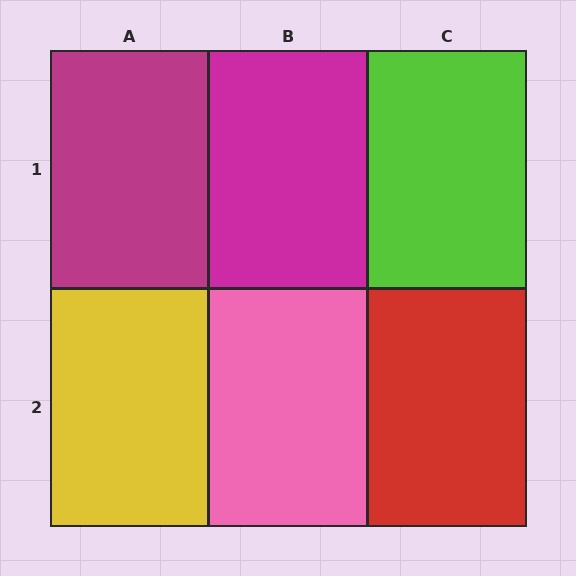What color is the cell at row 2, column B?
Pink.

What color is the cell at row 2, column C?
Red.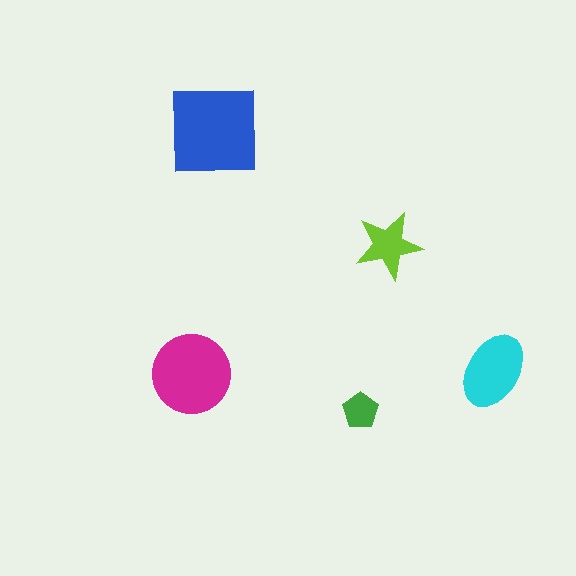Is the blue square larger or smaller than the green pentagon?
Larger.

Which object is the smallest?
The green pentagon.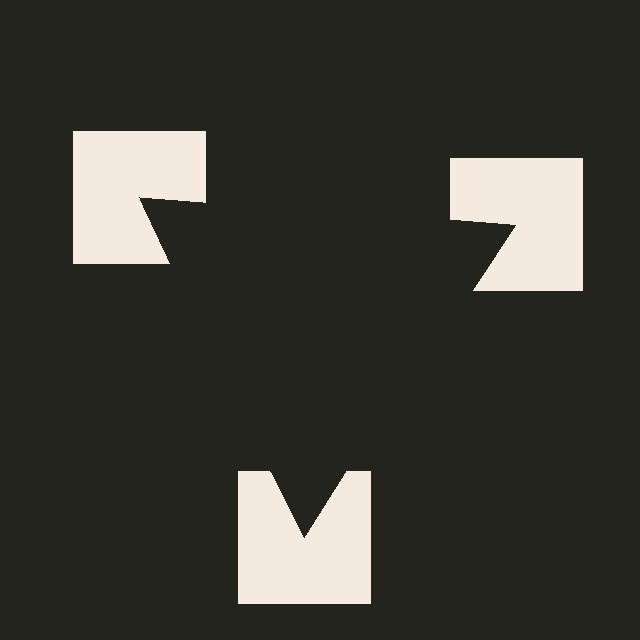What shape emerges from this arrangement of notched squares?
An illusory triangle — its edges are inferred from the aligned wedge cuts in the notched squares, not physically drawn.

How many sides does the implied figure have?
3 sides.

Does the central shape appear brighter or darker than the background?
It typically appears slightly darker than the background, even though no actual brightness change is drawn.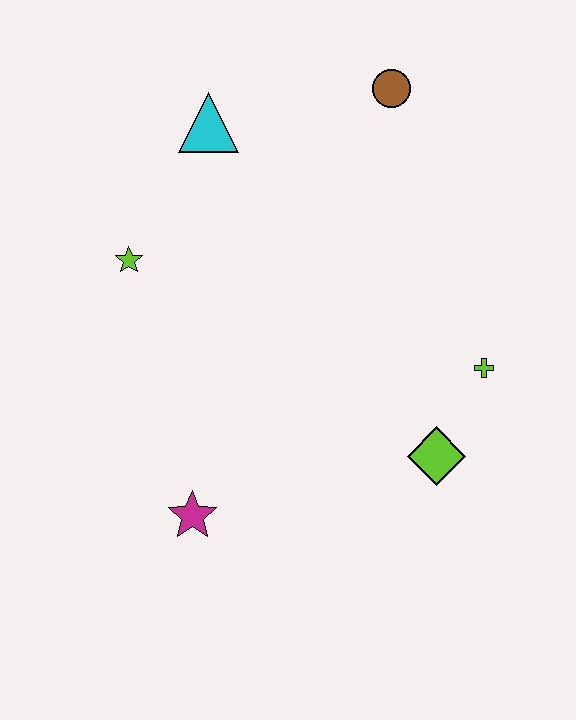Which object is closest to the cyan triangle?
The lime star is closest to the cyan triangle.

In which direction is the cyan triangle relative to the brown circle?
The cyan triangle is to the left of the brown circle.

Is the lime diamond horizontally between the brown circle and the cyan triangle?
No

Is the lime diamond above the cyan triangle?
No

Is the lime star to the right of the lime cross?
No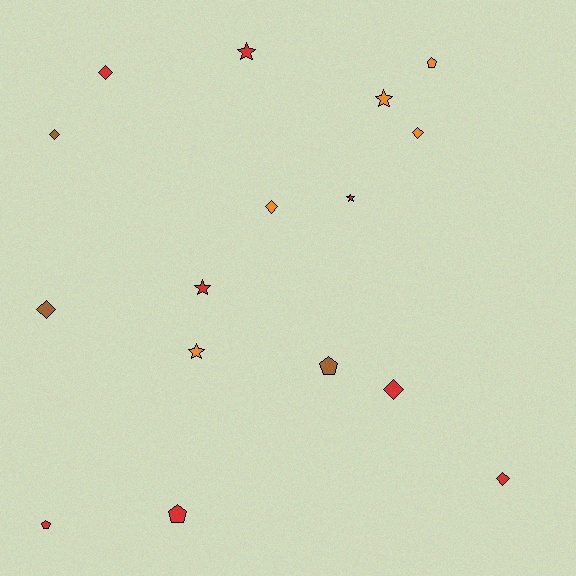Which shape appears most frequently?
Diamond, with 7 objects.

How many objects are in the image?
There are 16 objects.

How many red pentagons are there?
There are 2 red pentagons.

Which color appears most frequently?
Red, with 8 objects.